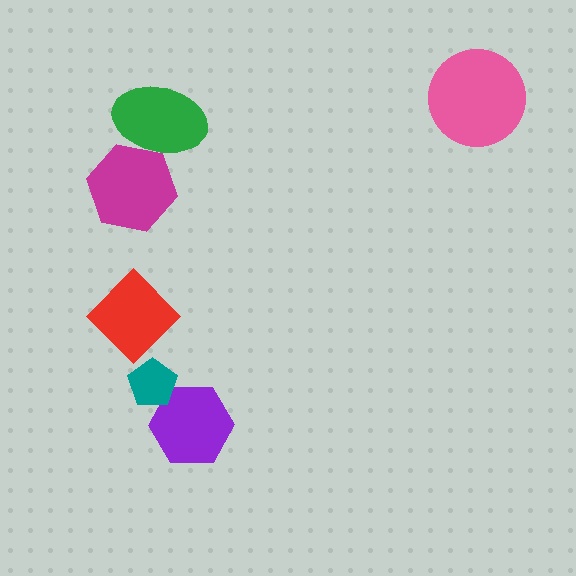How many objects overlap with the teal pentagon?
1 object overlaps with the teal pentagon.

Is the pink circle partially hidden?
No, no other shape covers it.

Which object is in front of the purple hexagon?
The teal pentagon is in front of the purple hexagon.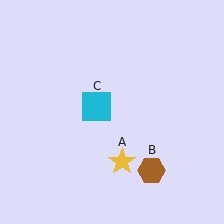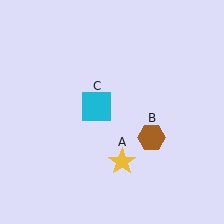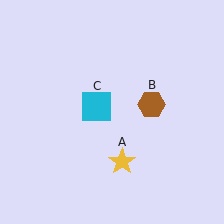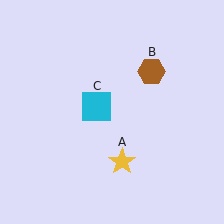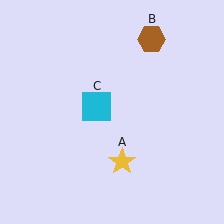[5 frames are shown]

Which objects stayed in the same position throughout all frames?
Yellow star (object A) and cyan square (object C) remained stationary.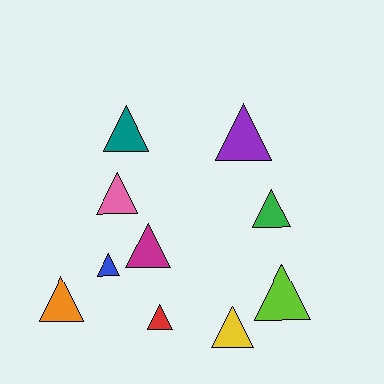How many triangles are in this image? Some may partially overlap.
There are 10 triangles.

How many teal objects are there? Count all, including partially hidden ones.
There is 1 teal object.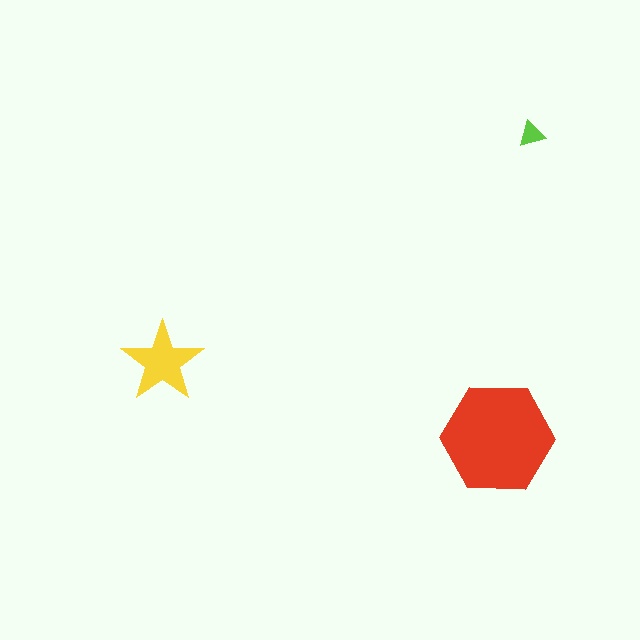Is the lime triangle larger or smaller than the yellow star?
Smaller.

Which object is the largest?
The red hexagon.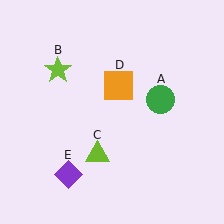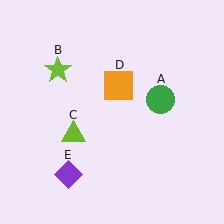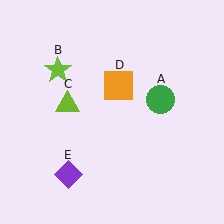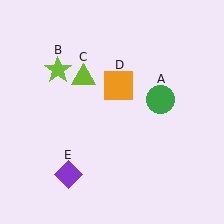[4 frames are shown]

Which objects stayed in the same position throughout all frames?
Green circle (object A) and lime star (object B) and orange square (object D) and purple diamond (object E) remained stationary.